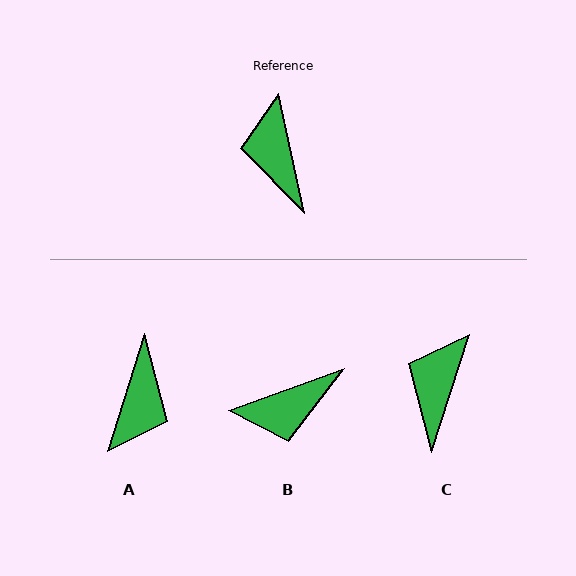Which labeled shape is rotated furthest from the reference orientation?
A, about 151 degrees away.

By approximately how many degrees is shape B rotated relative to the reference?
Approximately 98 degrees counter-clockwise.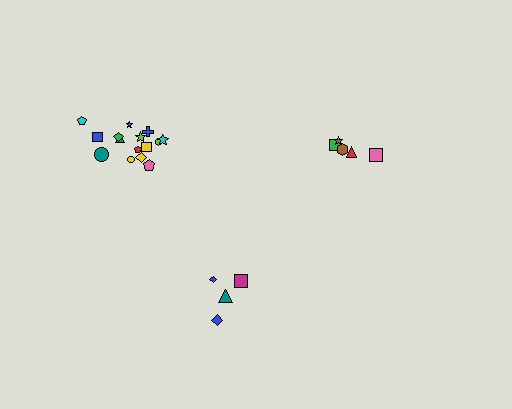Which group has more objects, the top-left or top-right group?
The top-left group.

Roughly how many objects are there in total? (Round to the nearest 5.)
Roughly 25 objects in total.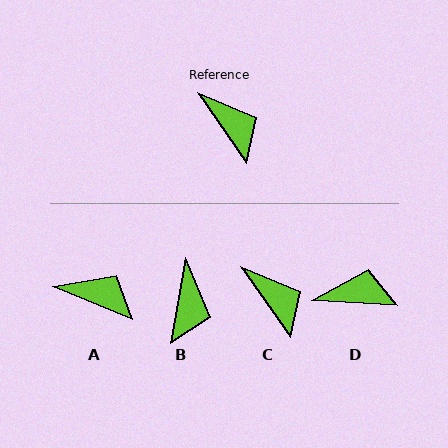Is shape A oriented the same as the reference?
No, it is off by about 33 degrees.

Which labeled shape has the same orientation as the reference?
C.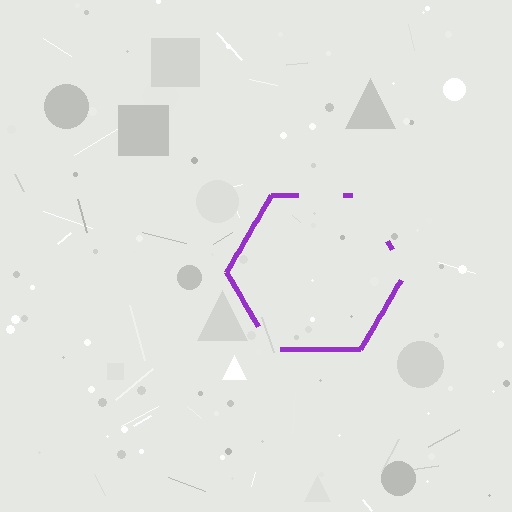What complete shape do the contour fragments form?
The contour fragments form a hexagon.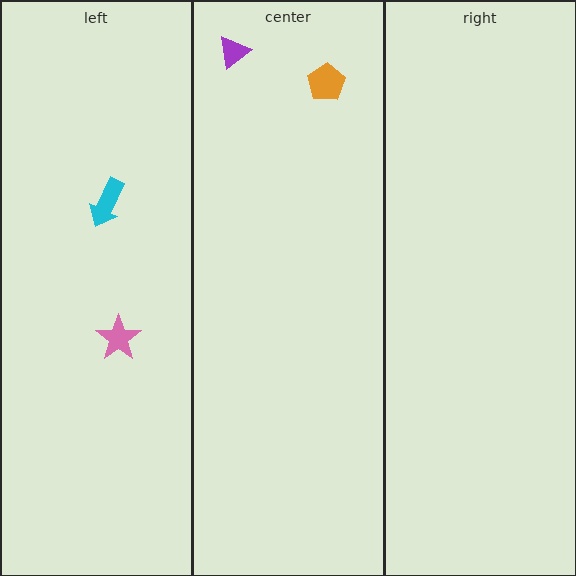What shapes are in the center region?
The purple triangle, the orange pentagon.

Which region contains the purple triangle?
The center region.